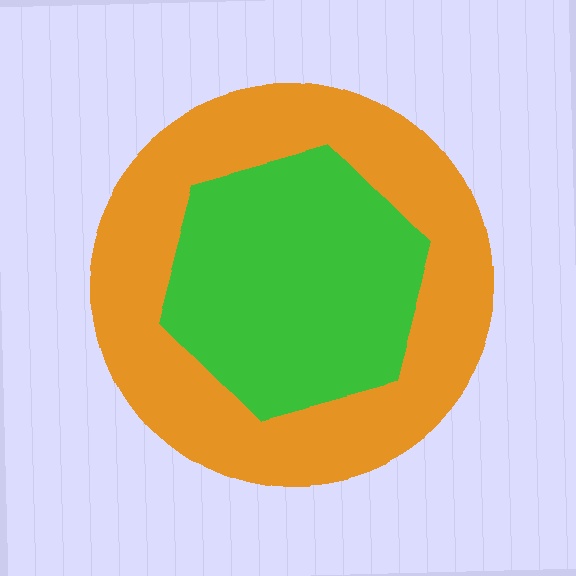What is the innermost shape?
The green hexagon.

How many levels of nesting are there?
2.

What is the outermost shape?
The orange circle.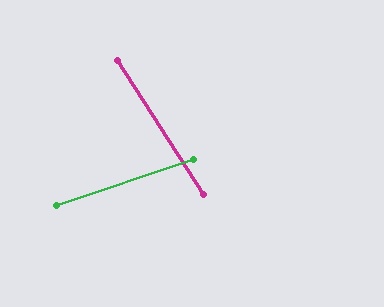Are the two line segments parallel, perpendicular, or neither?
Neither parallel nor perpendicular — they differ by about 76°.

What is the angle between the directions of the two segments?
Approximately 76 degrees.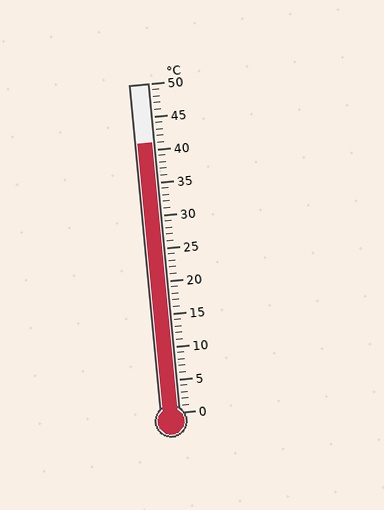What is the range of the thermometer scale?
The thermometer scale ranges from 0°C to 50°C.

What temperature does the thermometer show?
The thermometer shows approximately 41°C.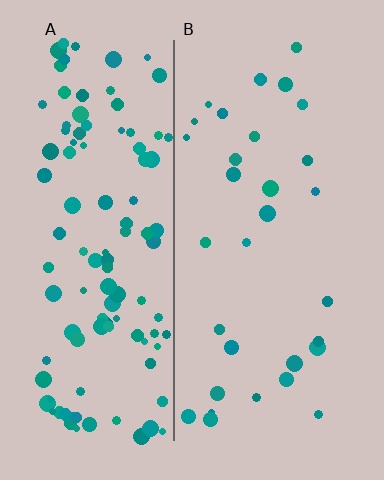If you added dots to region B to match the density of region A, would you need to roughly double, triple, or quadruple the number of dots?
Approximately quadruple.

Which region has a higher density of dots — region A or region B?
A (the left).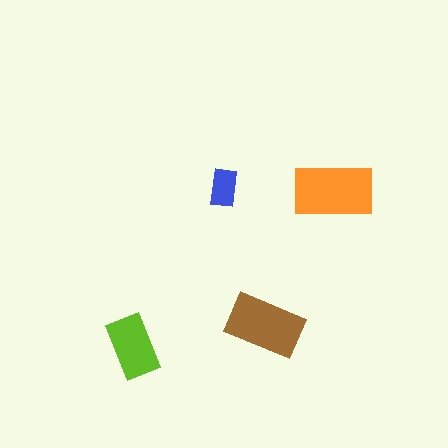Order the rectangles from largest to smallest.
the orange one, the brown one, the lime one, the blue one.